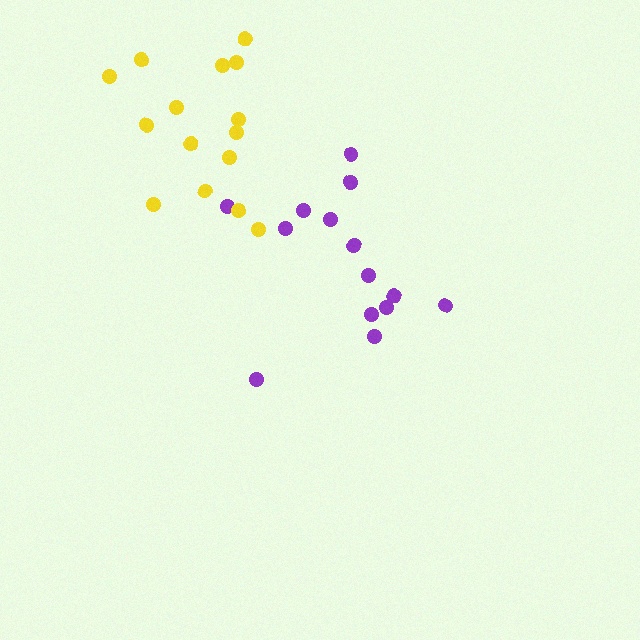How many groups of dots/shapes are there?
There are 2 groups.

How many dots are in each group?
Group 1: 14 dots, Group 2: 15 dots (29 total).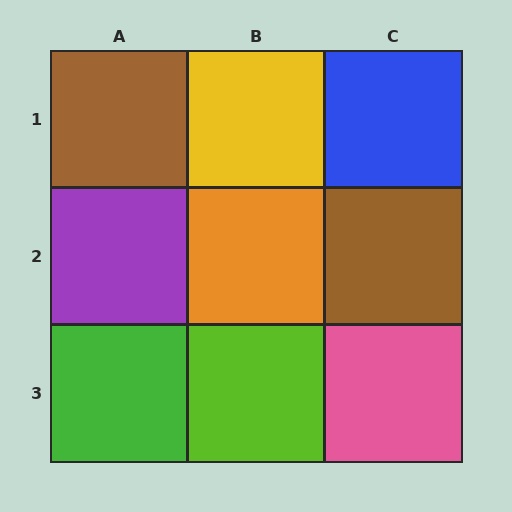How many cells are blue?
1 cell is blue.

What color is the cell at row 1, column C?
Blue.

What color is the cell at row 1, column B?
Yellow.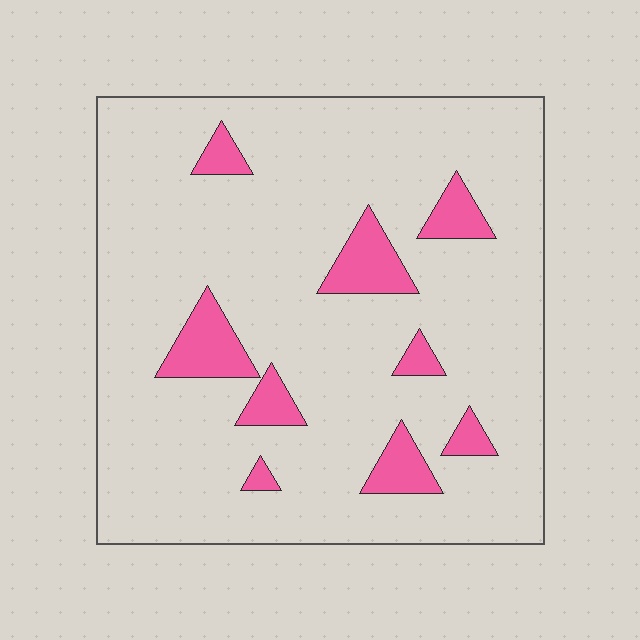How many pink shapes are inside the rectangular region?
9.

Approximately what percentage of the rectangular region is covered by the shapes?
Approximately 10%.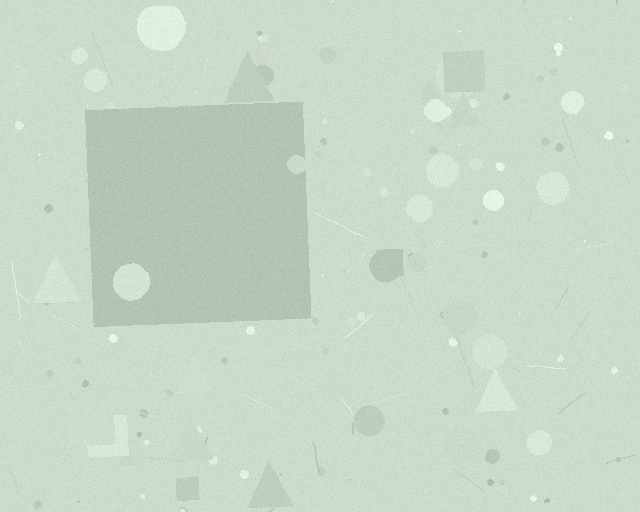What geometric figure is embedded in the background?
A square is embedded in the background.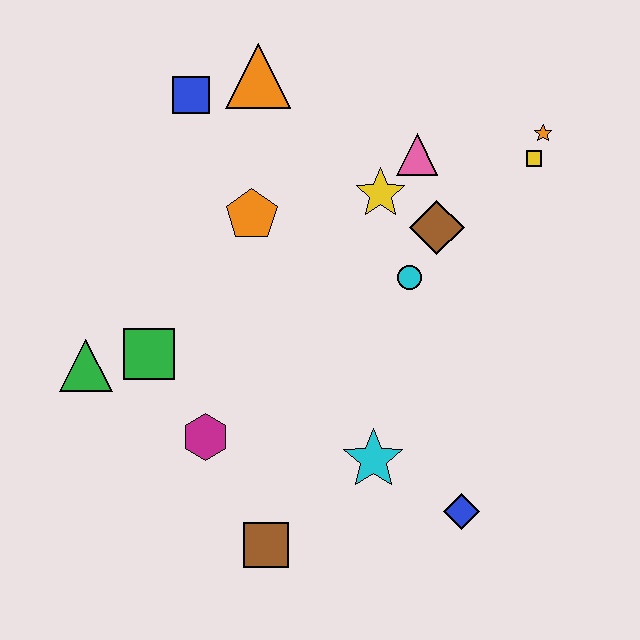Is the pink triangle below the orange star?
Yes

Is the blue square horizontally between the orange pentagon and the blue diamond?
No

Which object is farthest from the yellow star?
The brown square is farthest from the yellow star.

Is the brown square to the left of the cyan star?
Yes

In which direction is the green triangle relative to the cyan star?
The green triangle is to the left of the cyan star.